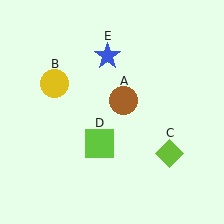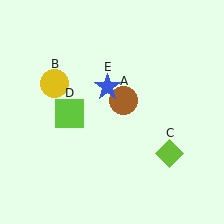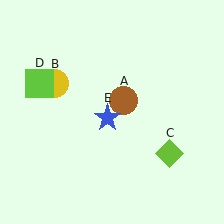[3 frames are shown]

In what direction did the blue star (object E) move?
The blue star (object E) moved down.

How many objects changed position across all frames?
2 objects changed position: lime square (object D), blue star (object E).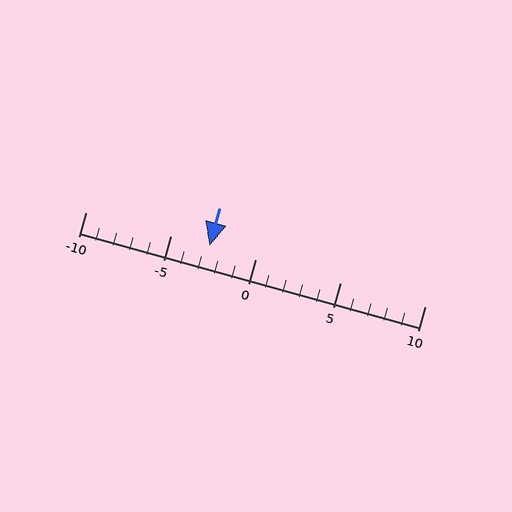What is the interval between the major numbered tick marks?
The major tick marks are spaced 5 units apart.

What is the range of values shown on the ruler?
The ruler shows values from -10 to 10.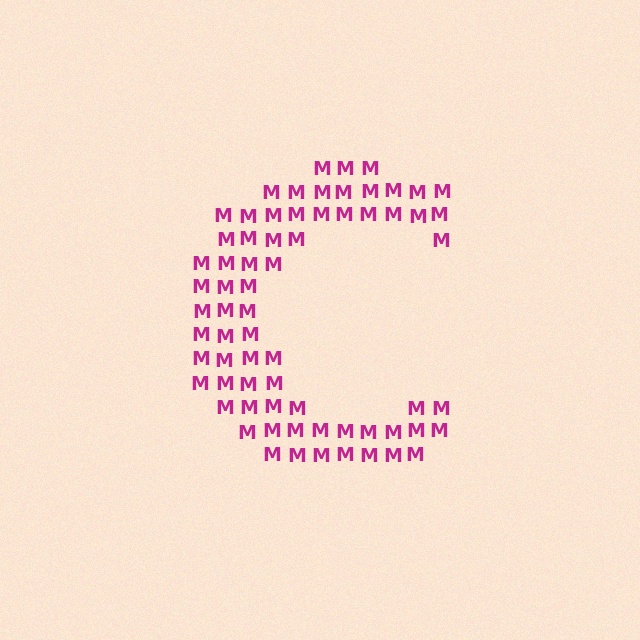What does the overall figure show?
The overall figure shows the letter C.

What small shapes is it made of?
It is made of small letter M's.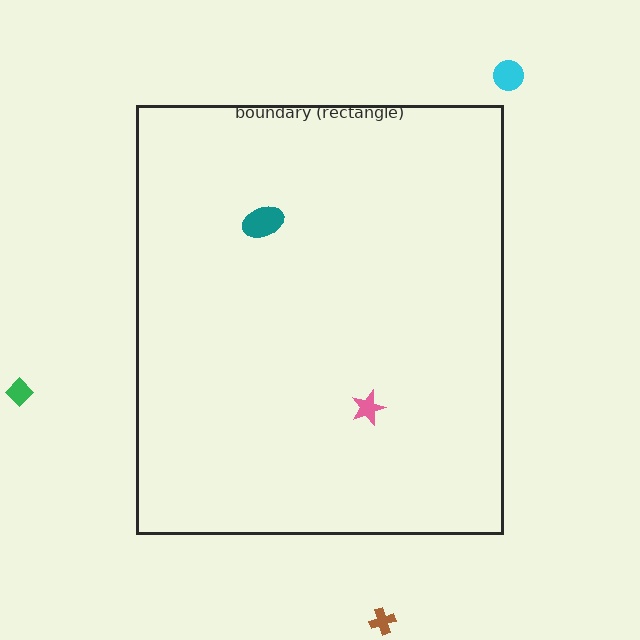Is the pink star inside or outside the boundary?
Inside.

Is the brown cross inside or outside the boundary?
Outside.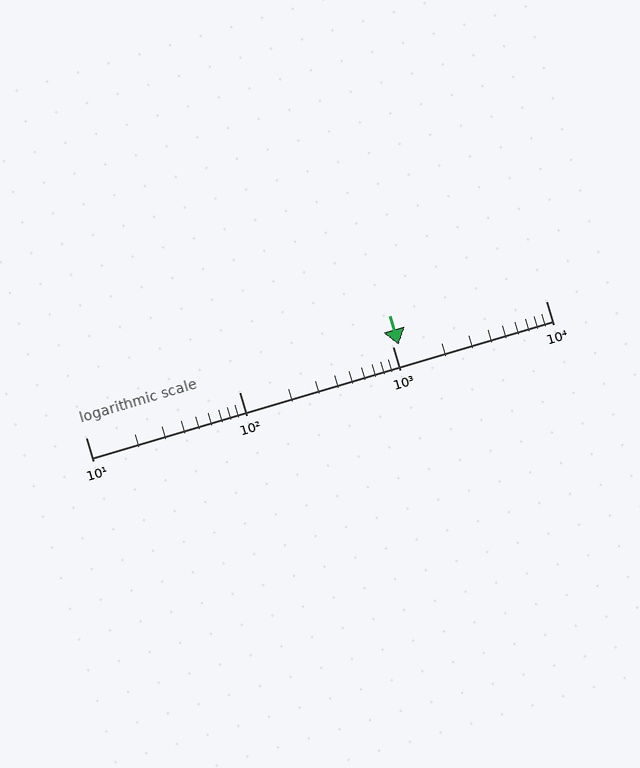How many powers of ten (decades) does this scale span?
The scale spans 3 decades, from 10 to 10000.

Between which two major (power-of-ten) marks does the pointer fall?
The pointer is between 1000 and 10000.